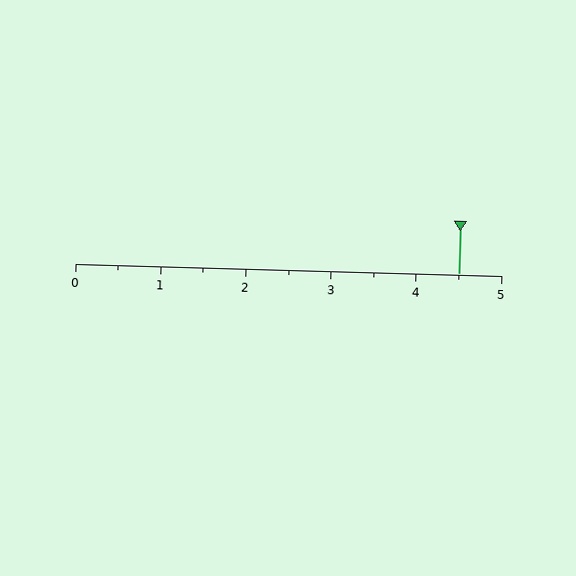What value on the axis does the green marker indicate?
The marker indicates approximately 4.5.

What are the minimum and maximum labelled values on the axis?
The axis runs from 0 to 5.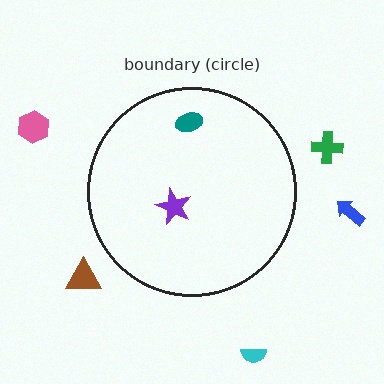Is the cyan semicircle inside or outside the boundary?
Outside.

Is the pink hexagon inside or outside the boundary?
Outside.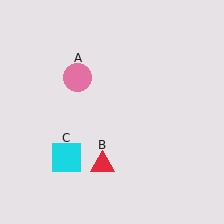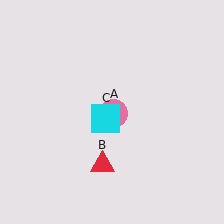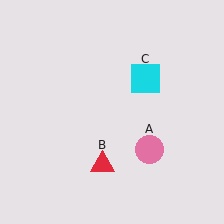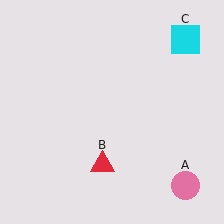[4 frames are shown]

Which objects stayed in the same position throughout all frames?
Red triangle (object B) remained stationary.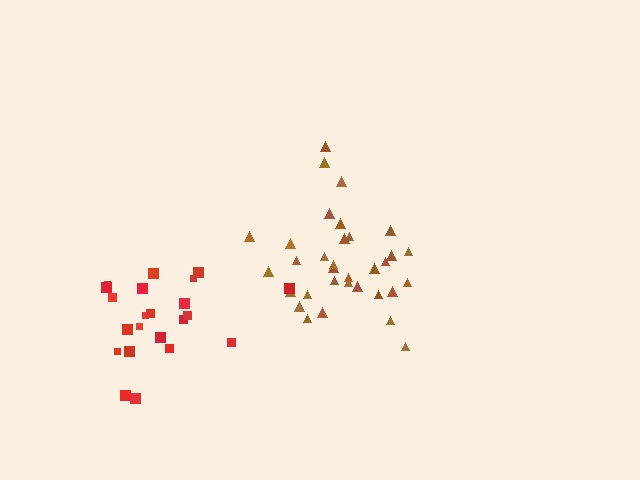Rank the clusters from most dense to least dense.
brown, red.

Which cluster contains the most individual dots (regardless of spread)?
Brown (33).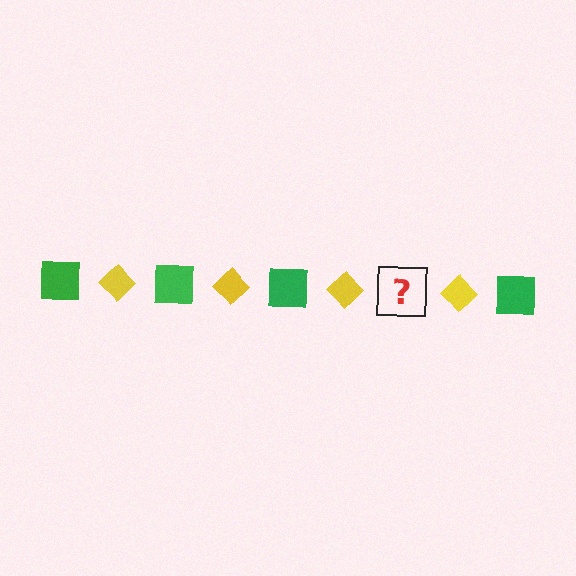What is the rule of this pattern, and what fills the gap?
The rule is that the pattern alternates between green square and yellow diamond. The gap should be filled with a green square.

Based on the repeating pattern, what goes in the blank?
The blank should be a green square.